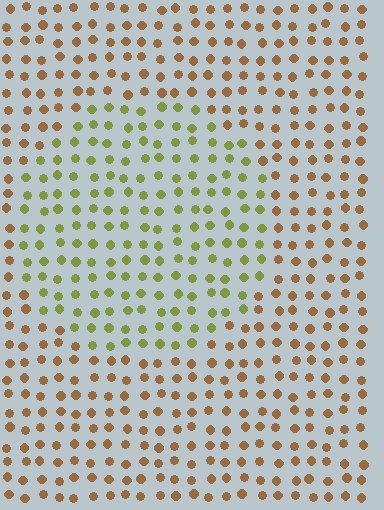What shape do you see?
I see a circle.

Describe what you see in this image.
The image is filled with small brown elements in a uniform arrangement. A circle-shaped region is visible where the elements are tinted to a slightly different hue, forming a subtle color boundary.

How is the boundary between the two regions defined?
The boundary is defined purely by a slight shift in hue (about 47 degrees). Spacing, size, and orientation are identical on both sides.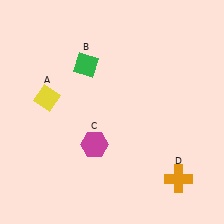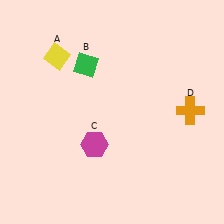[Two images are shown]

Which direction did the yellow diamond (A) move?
The yellow diamond (A) moved up.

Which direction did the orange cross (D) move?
The orange cross (D) moved up.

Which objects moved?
The objects that moved are: the yellow diamond (A), the orange cross (D).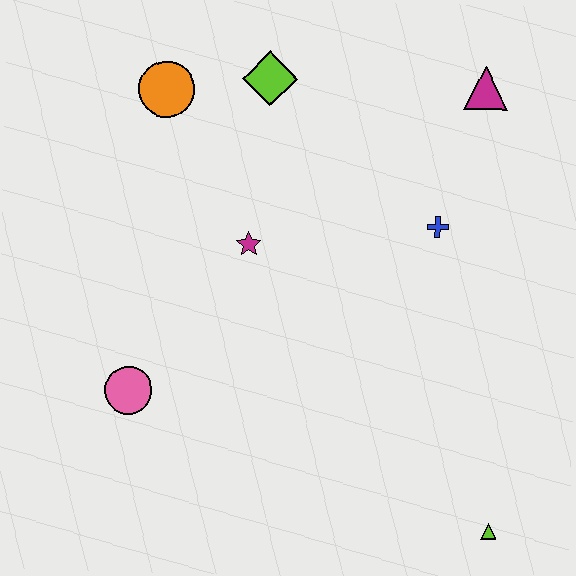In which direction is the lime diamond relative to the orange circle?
The lime diamond is to the right of the orange circle.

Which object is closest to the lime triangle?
The blue cross is closest to the lime triangle.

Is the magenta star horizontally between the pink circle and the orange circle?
No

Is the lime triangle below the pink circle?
Yes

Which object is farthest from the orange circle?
The lime triangle is farthest from the orange circle.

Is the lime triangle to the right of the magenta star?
Yes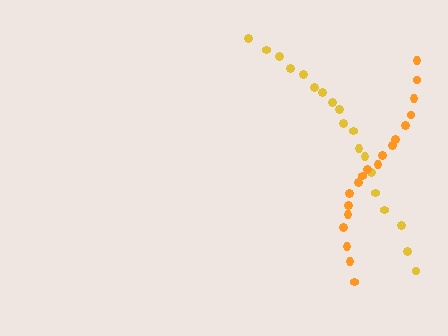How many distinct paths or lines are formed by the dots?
There are 2 distinct paths.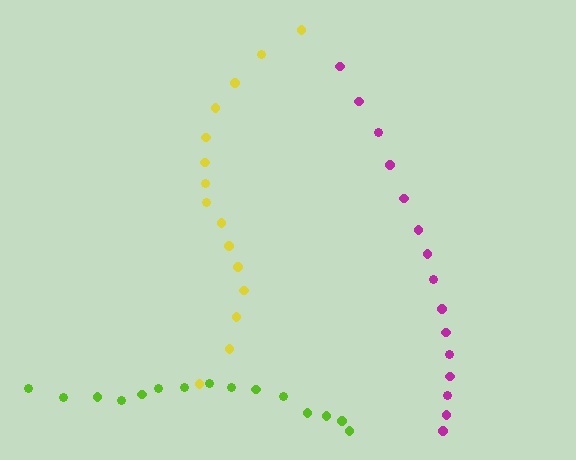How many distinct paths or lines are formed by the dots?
There are 3 distinct paths.